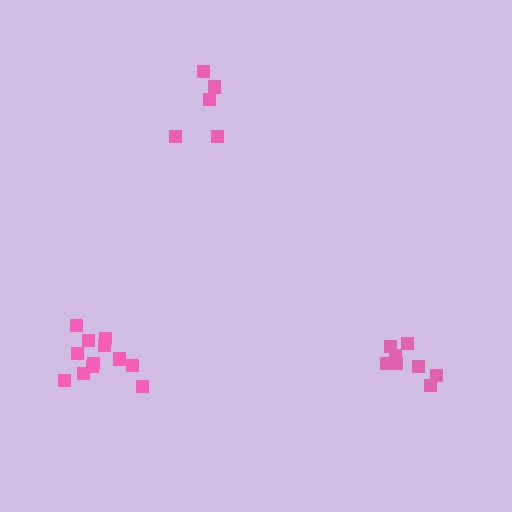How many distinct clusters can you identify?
There are 3 distinct clusters.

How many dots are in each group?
Group 1: 12 dots, Group 2: 6 dots, Group 3: 8 dots (26 total).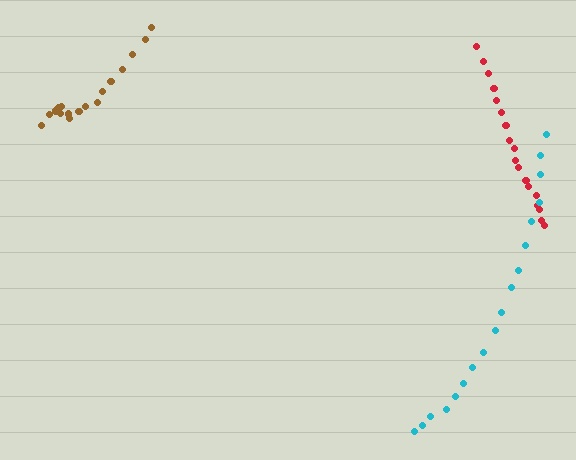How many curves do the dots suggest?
There are 3 distinct paths.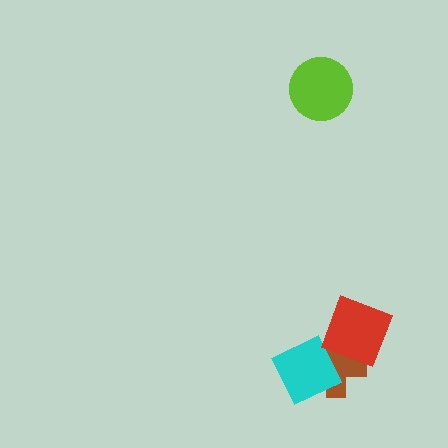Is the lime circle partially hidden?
No, no other shape covers it.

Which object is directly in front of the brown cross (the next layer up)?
The cyan square is directly in front of the brown cross.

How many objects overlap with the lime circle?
0 objects overlap with the lime circle.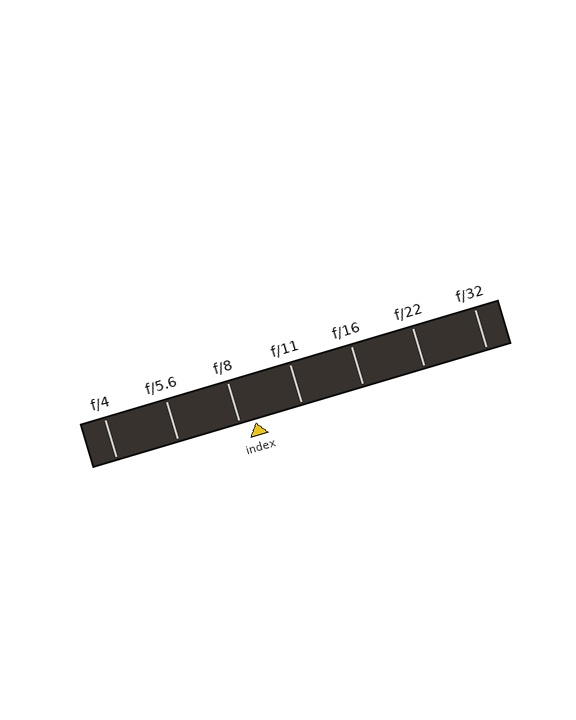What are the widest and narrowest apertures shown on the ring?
The widest aperture shown is f/4 and the narrowest is f/32.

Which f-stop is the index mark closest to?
The index mark is closest to f/8.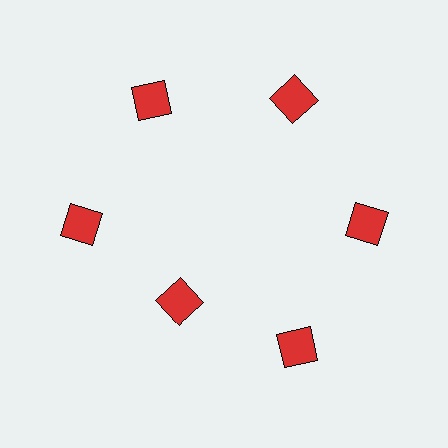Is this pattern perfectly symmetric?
No. The 6 red squares are arranged in a ring, but one element near the 7 o'clock position is pulled inward toward the center, breaking the 6-fold rotational symmetry.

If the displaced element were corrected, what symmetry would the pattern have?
It would have 6-fold rotational symmetry — the pattern would map onto itself every 60 degrees.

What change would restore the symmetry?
The symmetry would be restored by moving it outward, back onto the ring so that all 6 squares sit at equal angles and equal distance from the center.